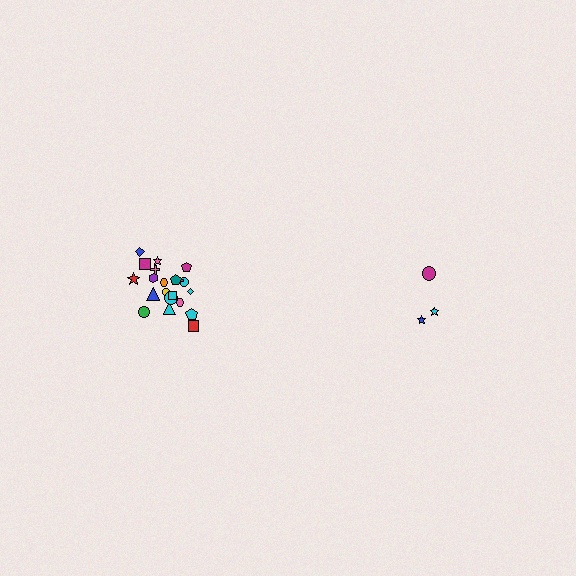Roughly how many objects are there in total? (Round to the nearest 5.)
Roughly 25 objects in total.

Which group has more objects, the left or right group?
The left group.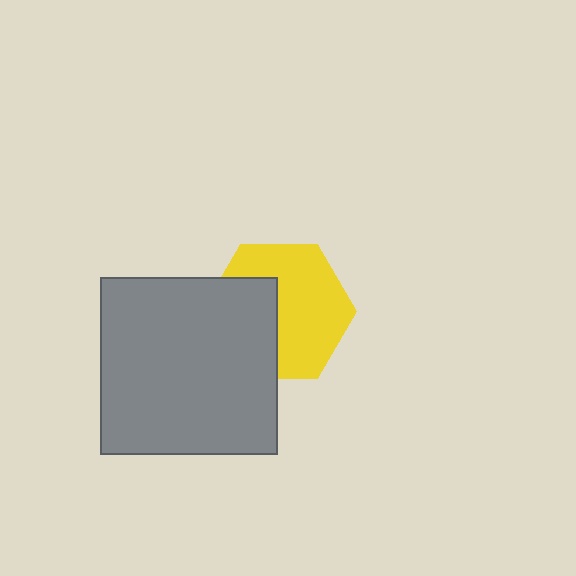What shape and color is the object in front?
The object in front is a gray square.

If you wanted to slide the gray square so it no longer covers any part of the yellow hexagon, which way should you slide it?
Slide it left — that is the most direct way to separate the two shapes.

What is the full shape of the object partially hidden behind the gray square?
The partially hidden object is a yellow hexagon.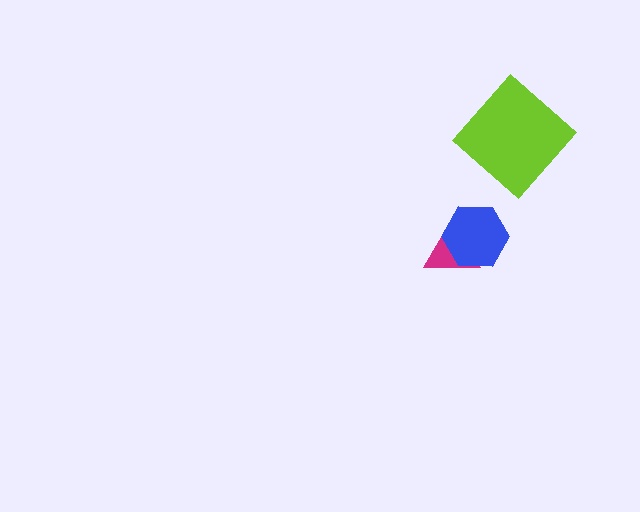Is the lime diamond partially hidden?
No, no other shape covers it.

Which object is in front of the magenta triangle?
The blue hexagon is in front of the magenta triangle.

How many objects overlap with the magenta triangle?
1 object overlaps with the magenta triangle.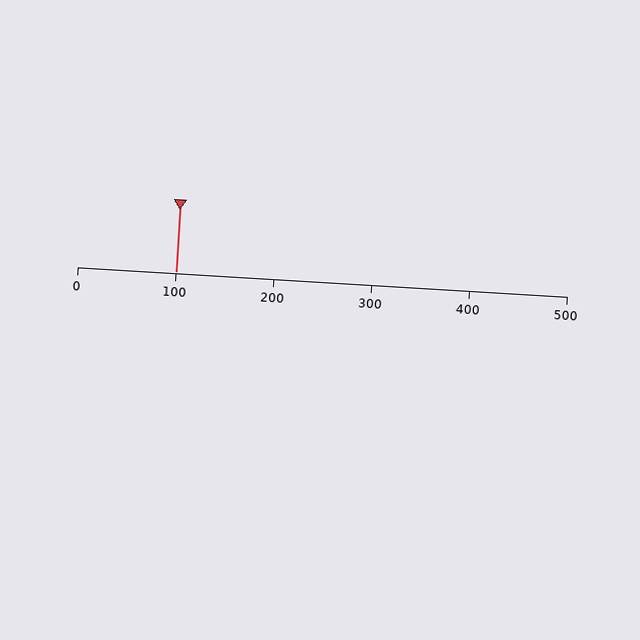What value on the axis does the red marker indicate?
The marker indicates approximately 100.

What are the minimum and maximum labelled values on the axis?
The axis runs from 0 to 500.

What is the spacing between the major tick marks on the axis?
The major ticks are spaced 100 apart.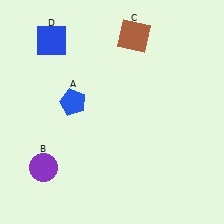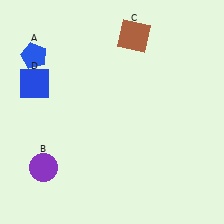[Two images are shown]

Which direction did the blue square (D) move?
The blue square (D) moved down.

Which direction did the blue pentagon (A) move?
The blue pentagon (A) moved up.